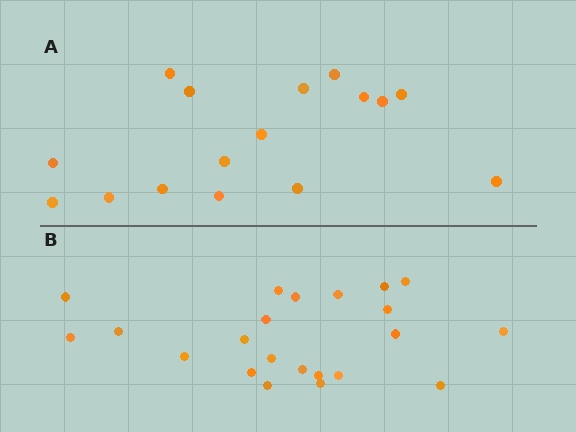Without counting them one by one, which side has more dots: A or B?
Region B (the bottom region) has more dots.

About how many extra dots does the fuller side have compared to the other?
Region B has about 6 more dots than region A.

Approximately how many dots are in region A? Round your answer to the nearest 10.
About 20 dots. (The exact count is 16, which rounds to 20.)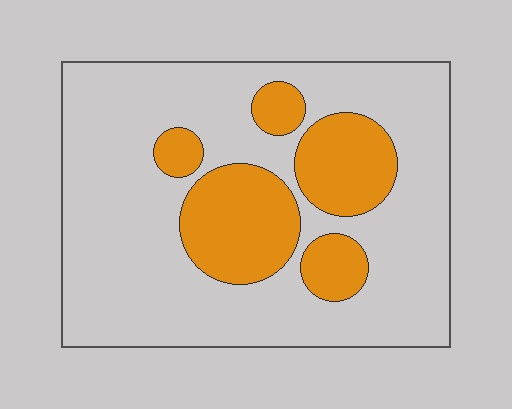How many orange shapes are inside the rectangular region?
5.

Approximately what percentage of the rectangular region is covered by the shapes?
Approximately 25%.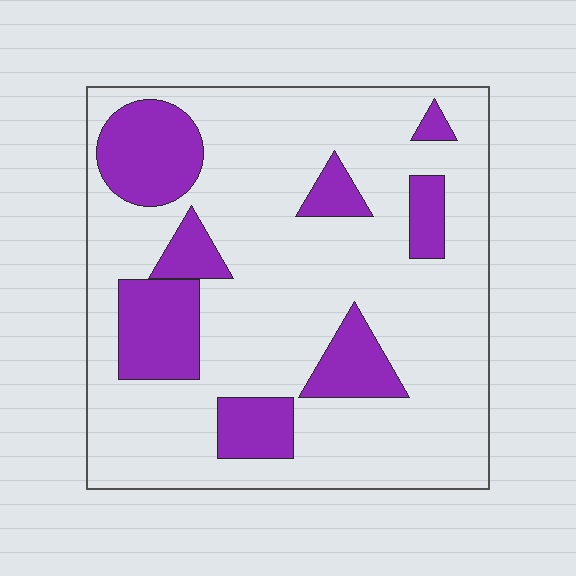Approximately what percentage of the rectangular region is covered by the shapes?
Approximately 25%.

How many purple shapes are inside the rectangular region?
8.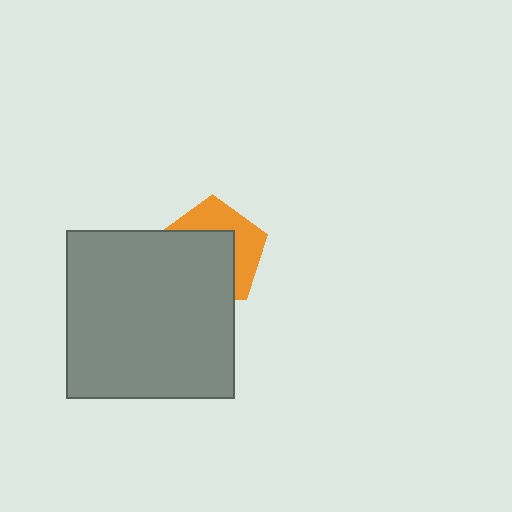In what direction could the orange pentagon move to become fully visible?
The orange pentagon could move toward the upper-right. That would shift it out from behind the gray square entirely.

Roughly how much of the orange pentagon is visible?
A small part of it is visible (roughly 41%).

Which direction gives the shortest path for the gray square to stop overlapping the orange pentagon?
Moving toward the lower-left gives the shortest separation.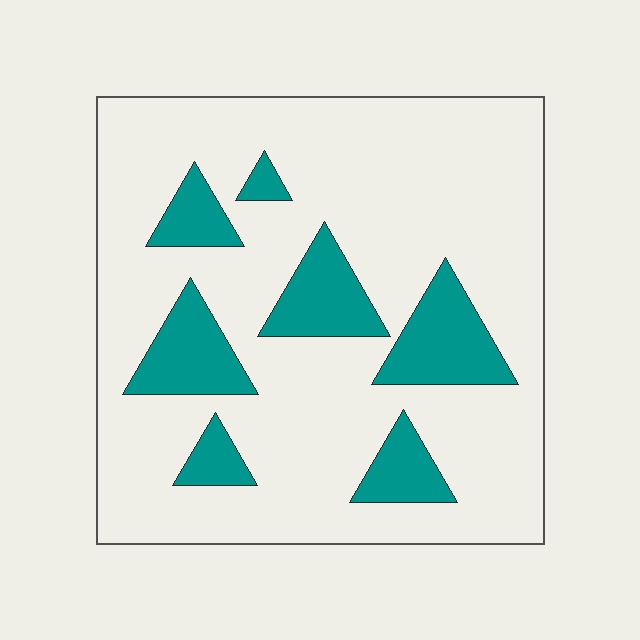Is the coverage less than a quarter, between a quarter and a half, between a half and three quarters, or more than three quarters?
Less than a quarter.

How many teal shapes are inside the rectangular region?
7.